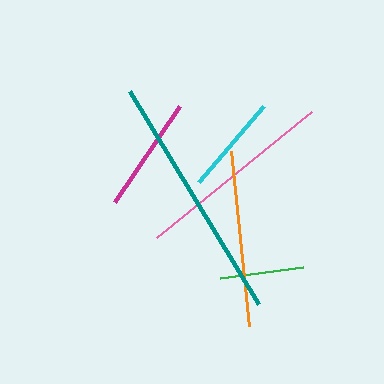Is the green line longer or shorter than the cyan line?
The cyan line is longer than the green line.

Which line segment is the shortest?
The green line is the shortest at approximately 84 pixels.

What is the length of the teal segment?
The teal segment is approximately 249 pixels long.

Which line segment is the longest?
The teal line is the longest at approximately 249 pixels.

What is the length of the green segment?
The green segment is approximately 84 pixels long.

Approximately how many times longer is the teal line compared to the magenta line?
The teal line is approximately 2.1 times the length of the magenta line.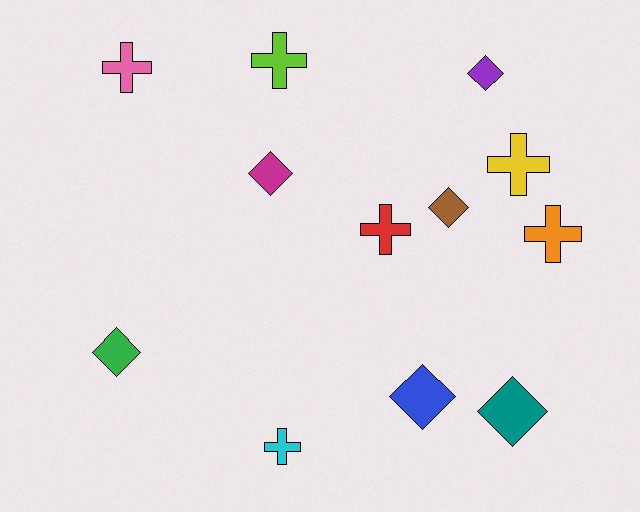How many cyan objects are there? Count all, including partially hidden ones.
There is 1 cyan object.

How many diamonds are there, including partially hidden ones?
There are 6 diamonds.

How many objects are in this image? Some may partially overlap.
There are 12 objects.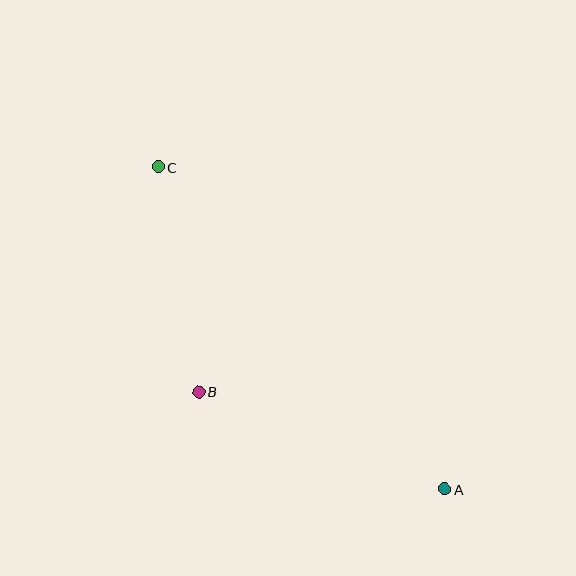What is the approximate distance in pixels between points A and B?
The distance between A and B is approximately 265 pixels.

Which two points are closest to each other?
Points B and C are closest to each other.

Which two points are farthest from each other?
Points A and C are farthest from each other.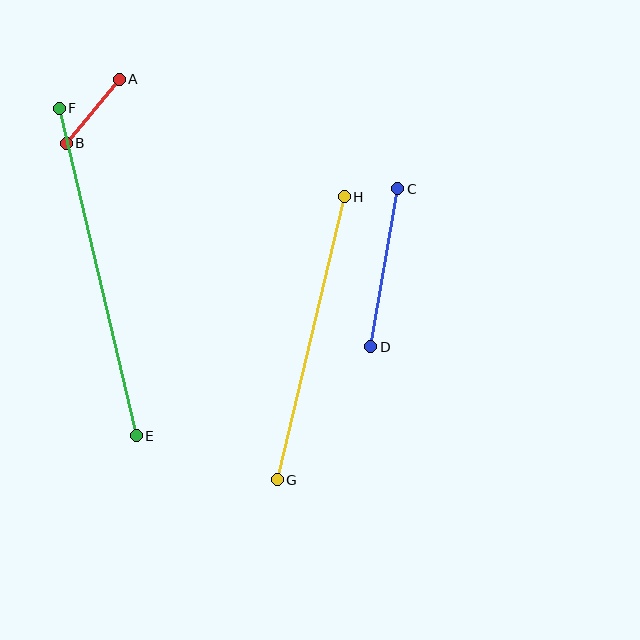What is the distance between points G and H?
The distance is approximately 291 pixels.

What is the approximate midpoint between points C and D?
The midpoint is at approximately (384, 268) pixels.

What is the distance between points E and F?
The distance is approximately 337 pixels.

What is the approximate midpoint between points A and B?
The midpoint is at approximately (93, 111) pixels.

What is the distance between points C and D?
The distance is approximately 160 pixels.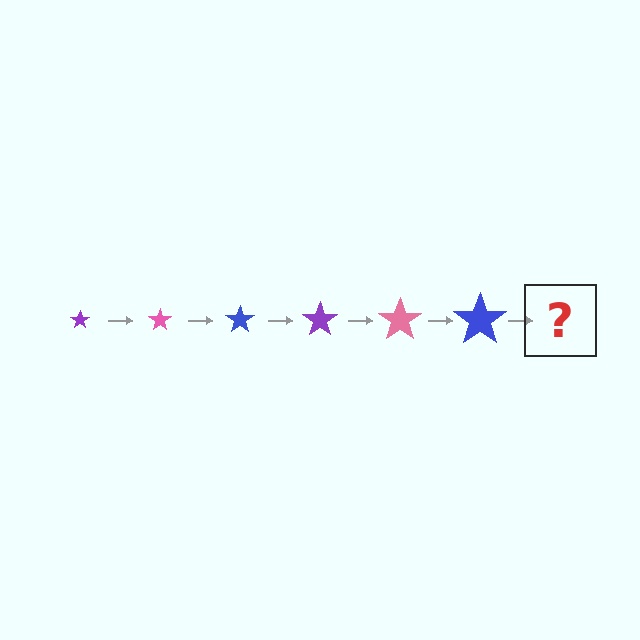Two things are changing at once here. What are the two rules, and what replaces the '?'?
The two rules are that the star grows larger each step and the color cycles through purple, pink, and blue. The '?' should be a purple star, larger than the previous one.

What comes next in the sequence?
The next element should be a purple star, larger than the previous one.